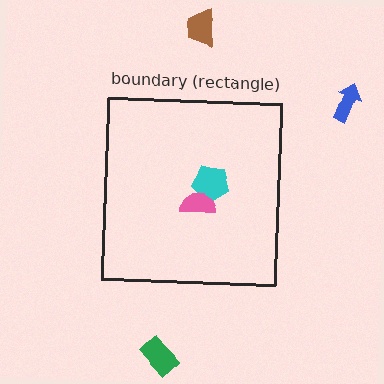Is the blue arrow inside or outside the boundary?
Outside.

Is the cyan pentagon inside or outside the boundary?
Inside.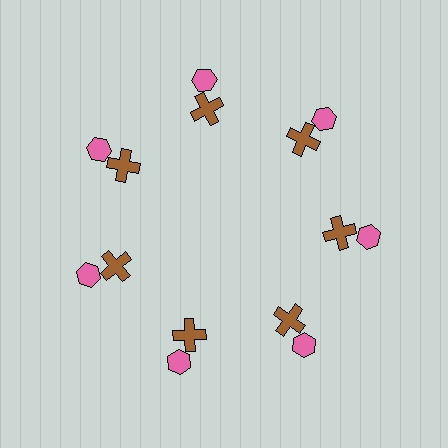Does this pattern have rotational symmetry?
Yes, this pattern has 7-fold rotational symmetry. It looks the same after rotating 51 degrees around the center.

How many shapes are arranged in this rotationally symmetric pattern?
There are 14 shapes, arranged in 7 groups of 2.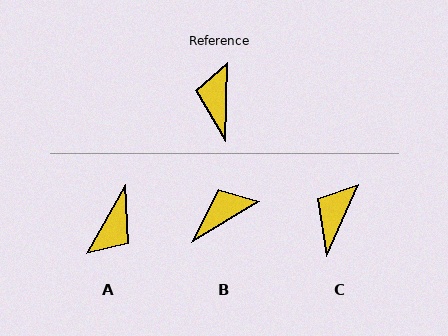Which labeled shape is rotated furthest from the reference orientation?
A, about 152 degrees away.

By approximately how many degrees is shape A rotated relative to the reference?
Approximately 152 degrees counter-clockwise.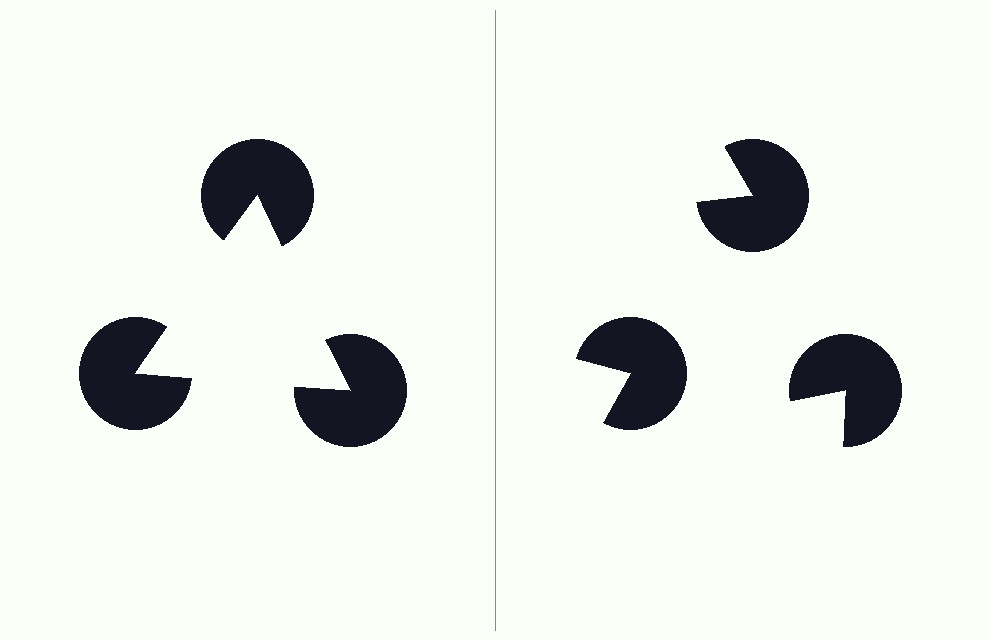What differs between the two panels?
The pac-man discs are positioned identically on both sides; only the wedge orientations differ. On the left they align to a triangle; on the right they are misaligned.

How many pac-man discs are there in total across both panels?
6 — 3 on each side.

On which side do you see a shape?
An illusory triangle appears on the left side. On the right side the wedge cuts are rotated, so no coherent shape forms.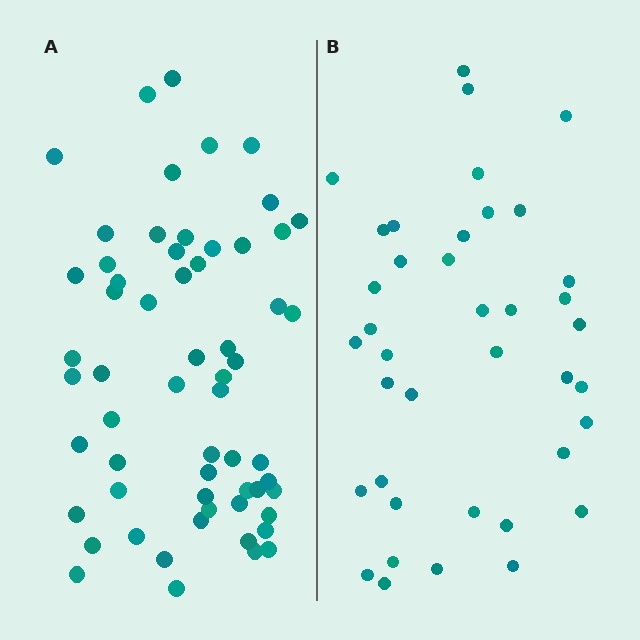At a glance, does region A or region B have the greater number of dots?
Region A (the left region) has more dots.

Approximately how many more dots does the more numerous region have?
Region A has approximately 20 more dots than region B.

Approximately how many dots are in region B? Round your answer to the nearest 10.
About 40 dots. (The exact count is 39, which rounds to 40.)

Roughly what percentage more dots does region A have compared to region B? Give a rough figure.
About 55% more.